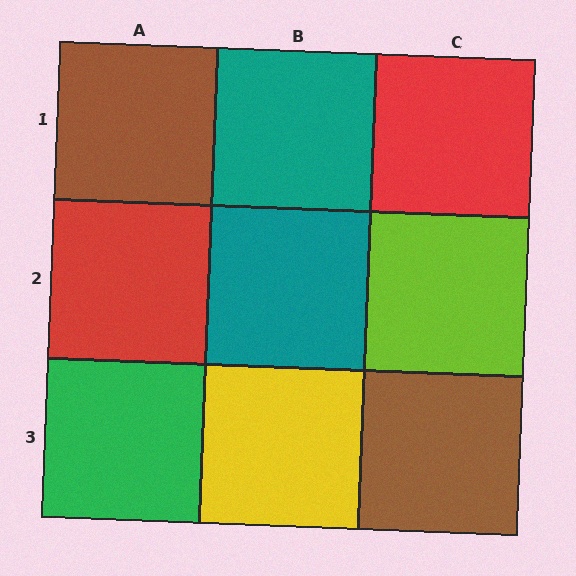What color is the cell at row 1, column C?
Red.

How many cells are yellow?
1 cell is yellow.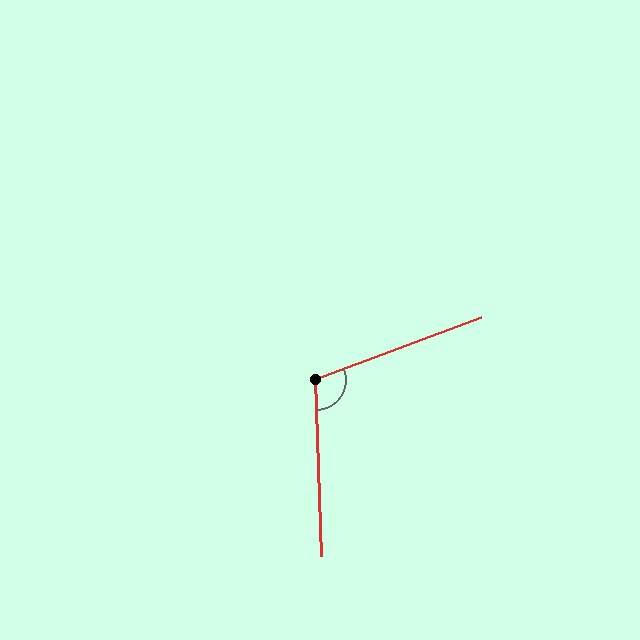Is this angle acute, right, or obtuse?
It is obtuse.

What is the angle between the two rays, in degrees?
Approximately 109 degrees.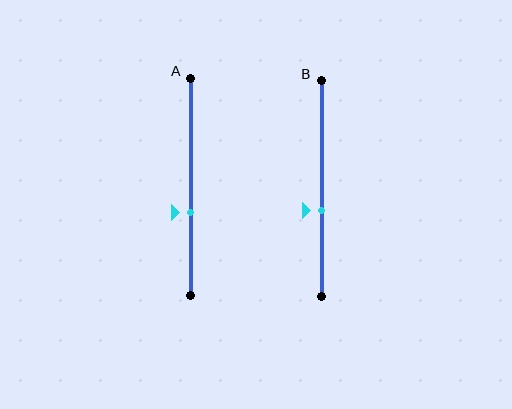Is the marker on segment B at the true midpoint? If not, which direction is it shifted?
No, the marker on segment B is shifted downward by about 10% of the segment length.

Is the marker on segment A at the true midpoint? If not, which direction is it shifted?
No, the marker on segment A is shifted downward by about 12% of the segment length.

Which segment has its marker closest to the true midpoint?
Segment B has its marker closest to the true midpoint.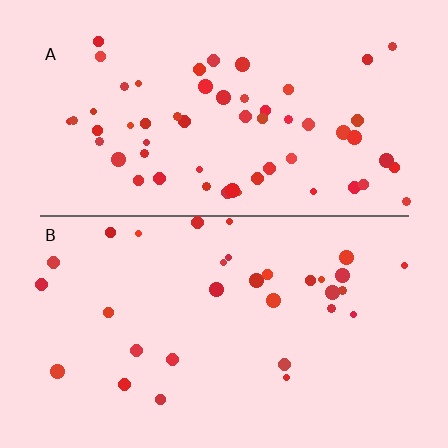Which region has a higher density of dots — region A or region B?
A (the top).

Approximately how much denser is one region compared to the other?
Approximately 1.9× — region A over region B.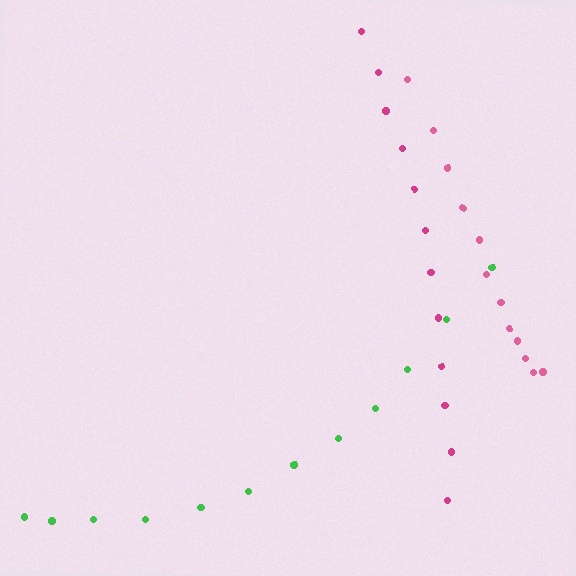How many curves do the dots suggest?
There are 3 distinct paths.